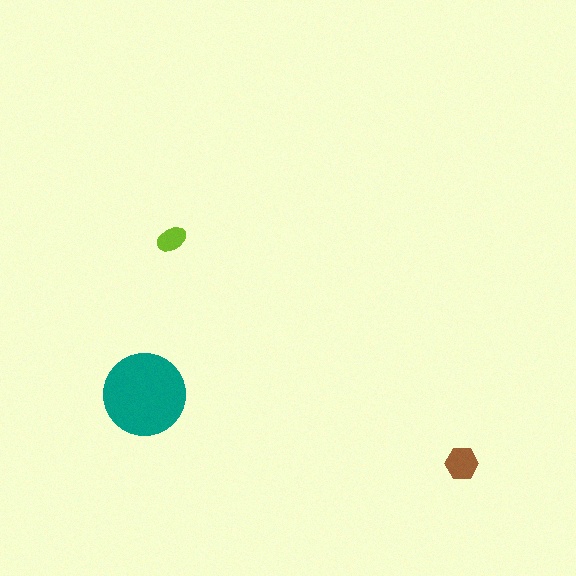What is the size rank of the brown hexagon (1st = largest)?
2nd.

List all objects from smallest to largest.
The lime ellipse, the brown hexagon, the teal circle.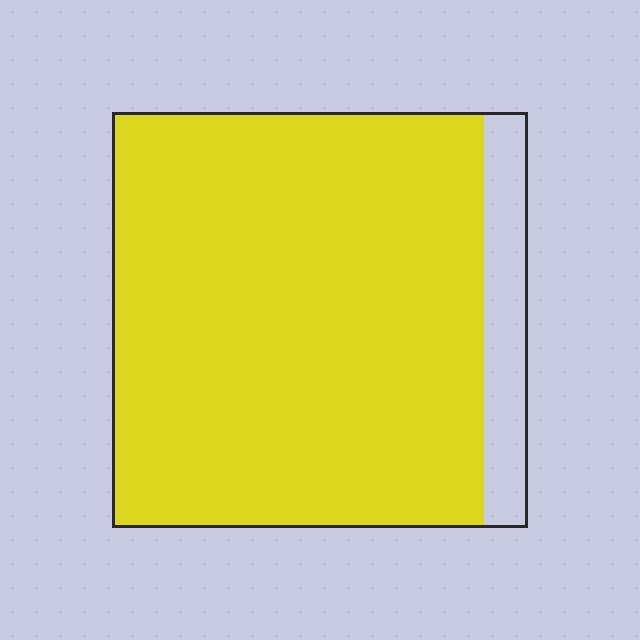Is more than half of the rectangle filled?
Yes.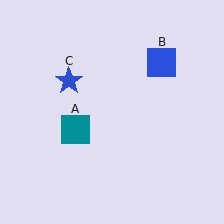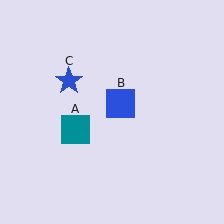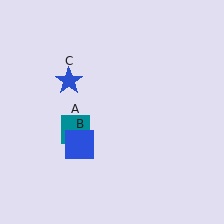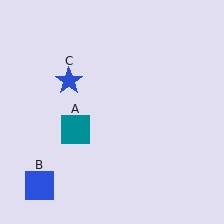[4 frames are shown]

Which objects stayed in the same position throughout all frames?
Teal square (object A) and blue star (object C) remained stationary.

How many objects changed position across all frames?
1 object changed position: blue square (object B).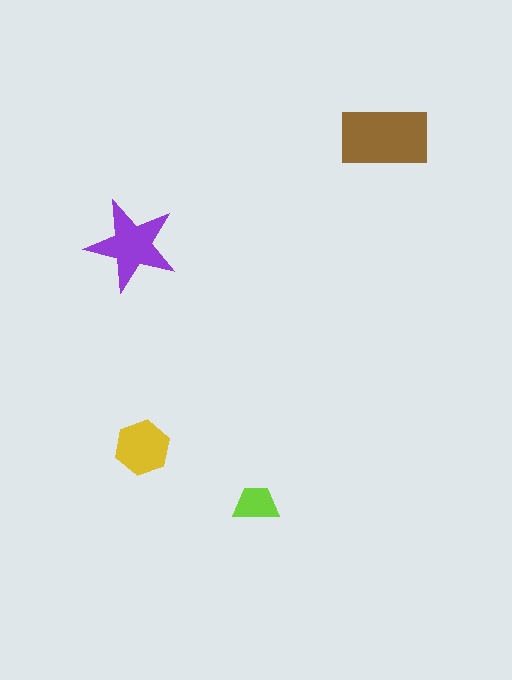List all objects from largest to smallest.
The brown rectangle, the purple star, the yellow hexagon, the lime trapezoid.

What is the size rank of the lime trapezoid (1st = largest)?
4th.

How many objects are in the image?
There are 4 objects in the image.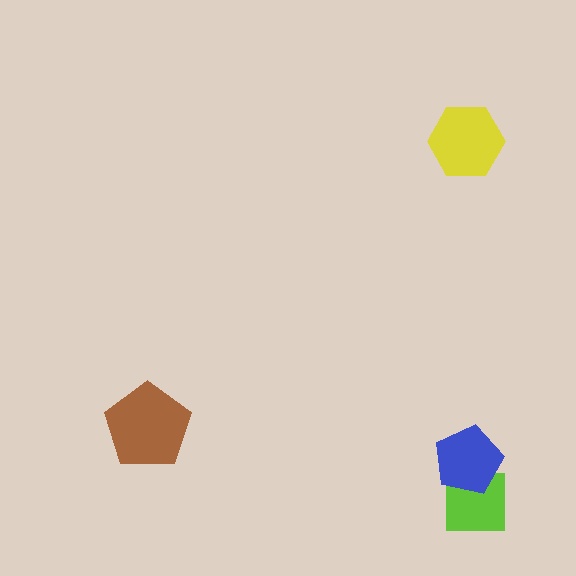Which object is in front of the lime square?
The blue pentagon is in front of the lime square.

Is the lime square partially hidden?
Yes, it is partially covered by another shape.